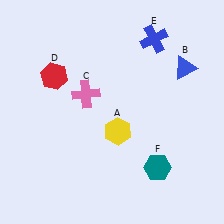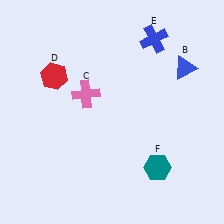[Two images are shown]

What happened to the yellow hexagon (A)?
The yellow hexagon (A) was removed in Image 2. It was in the bottom-right area of Image 1.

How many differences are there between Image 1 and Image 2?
There is 1 difference between the two images.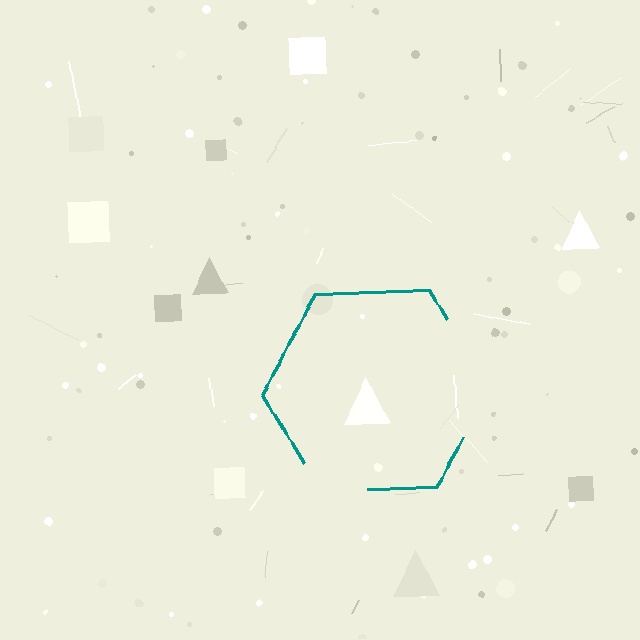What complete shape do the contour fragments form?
The contour fragments form a hexagon.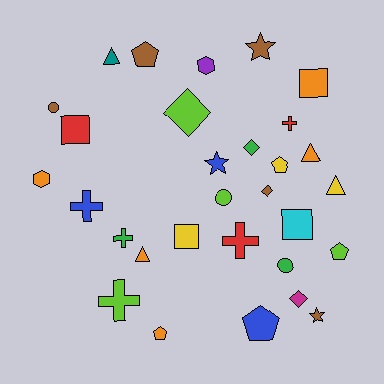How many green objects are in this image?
There are 3 green objects.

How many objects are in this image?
There are 30 objects.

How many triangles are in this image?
There are 4 triangles.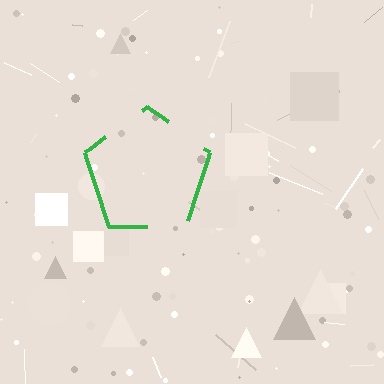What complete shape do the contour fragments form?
The contour fragments form a pentagon.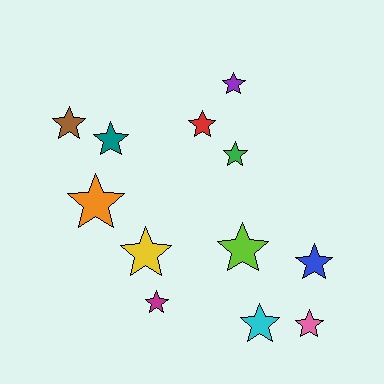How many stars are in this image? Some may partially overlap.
There are 12 stars.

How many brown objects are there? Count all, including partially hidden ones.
There is 1 brown object.